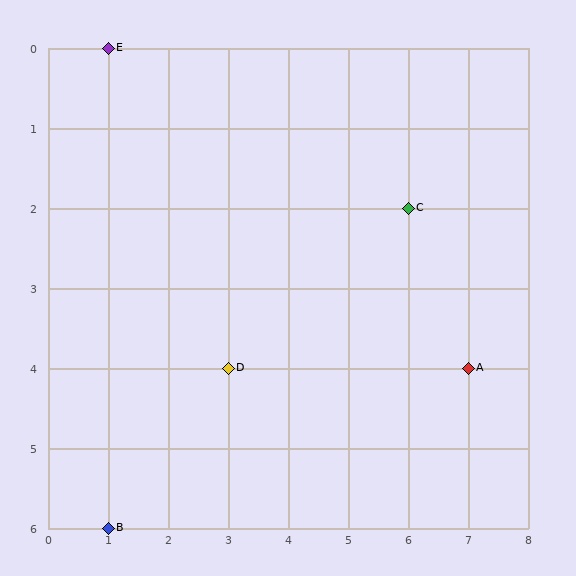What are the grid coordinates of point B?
Point B is at grid coordinates (1, 6).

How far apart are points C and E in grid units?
Points C and E are 5 columns and 2 rows apart (about 5.4 grid units diagonally).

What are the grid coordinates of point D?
Point D is at grid coordinates (3, 4).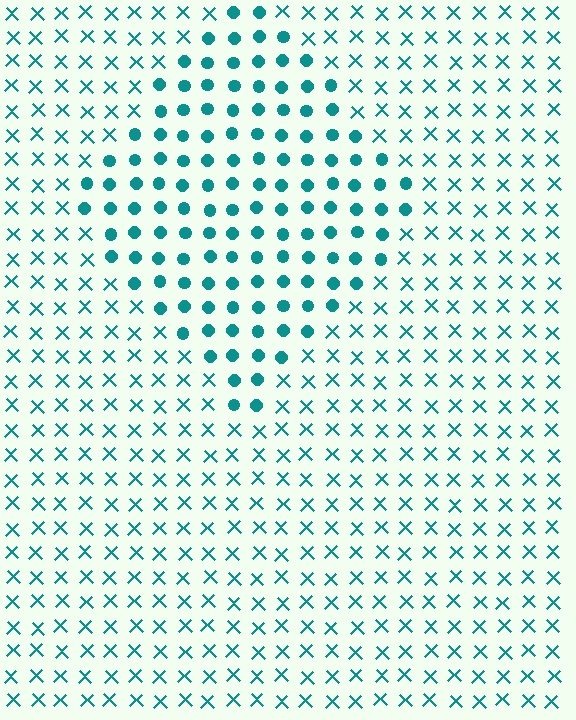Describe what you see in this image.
The image is filled with small teal elements arranged in a uniform grid. A diamond-shaped region contains circles, while the surrounding area contains X marks. The boundary is defined purely by the change in element shape.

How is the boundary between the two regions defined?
The boundary is defined by a change in element shape: circles inside vs. X marks outside. All elements share the same color and spacing.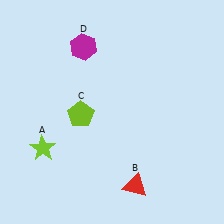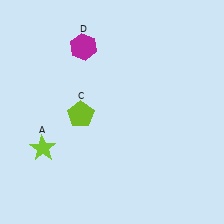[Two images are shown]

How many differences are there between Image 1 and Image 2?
There is 1 difference between the two images.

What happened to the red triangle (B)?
The red triangle (B) was removed in Image 2. It was in the bottom-right area of Image 1.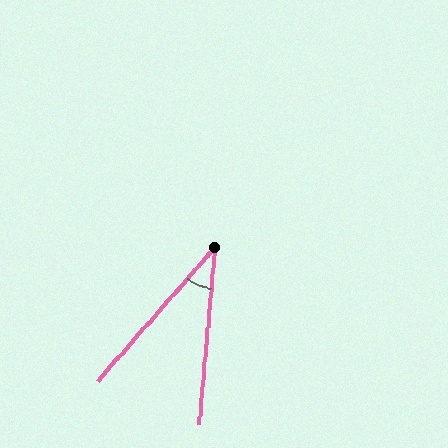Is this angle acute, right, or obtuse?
It is acute.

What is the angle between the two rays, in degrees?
Approximately 36 degrees.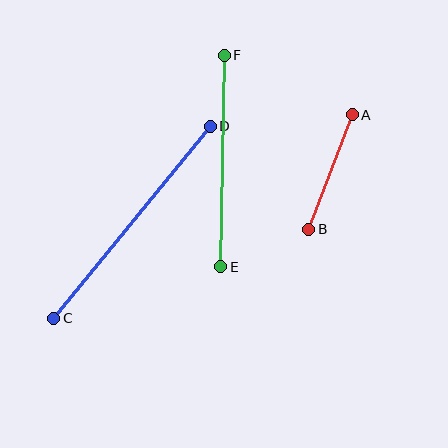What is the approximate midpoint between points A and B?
The midpoint is at approximately (331, 172) pixels.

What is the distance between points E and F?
The distance is approximately 211 pixels.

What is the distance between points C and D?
The distance is approximately 248 pixels.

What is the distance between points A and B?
The distance is approximately 123 pixels.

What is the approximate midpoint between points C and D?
The midpoint is at approximately (132, 222) pixels.